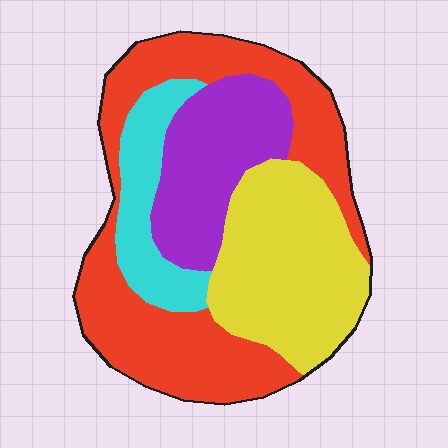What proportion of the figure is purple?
Purple takes up about one fifth (1/5) of the figure.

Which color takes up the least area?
Cyan, at roughly 15%.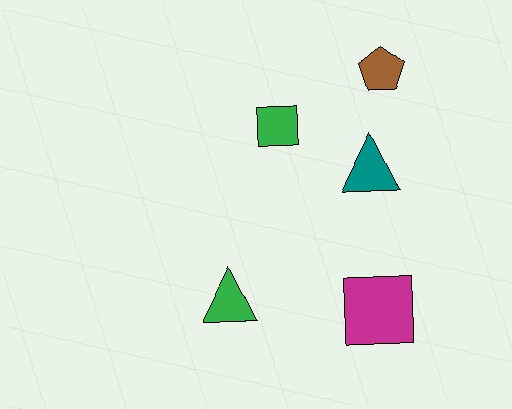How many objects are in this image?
There are 5 objects.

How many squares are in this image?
There are 2 squares.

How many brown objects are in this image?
There is 1 brown object.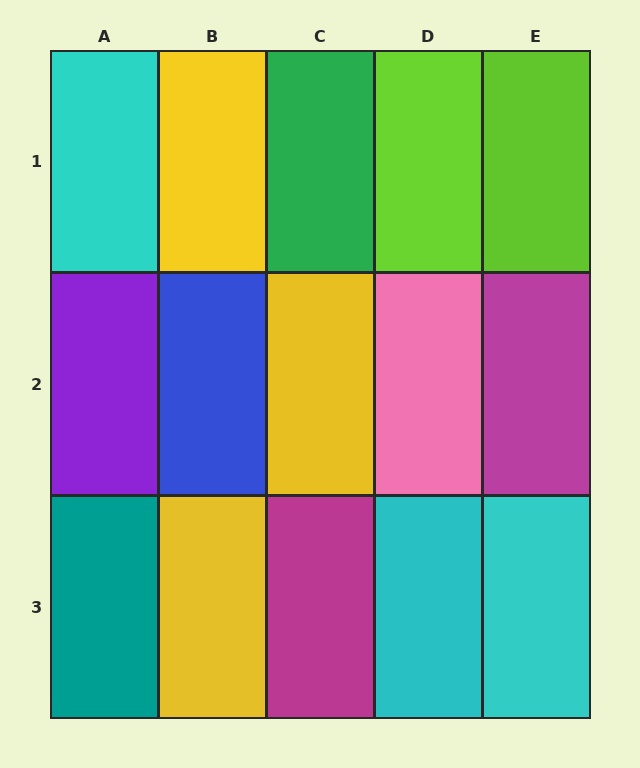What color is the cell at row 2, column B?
Blue.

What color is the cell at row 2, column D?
Pink.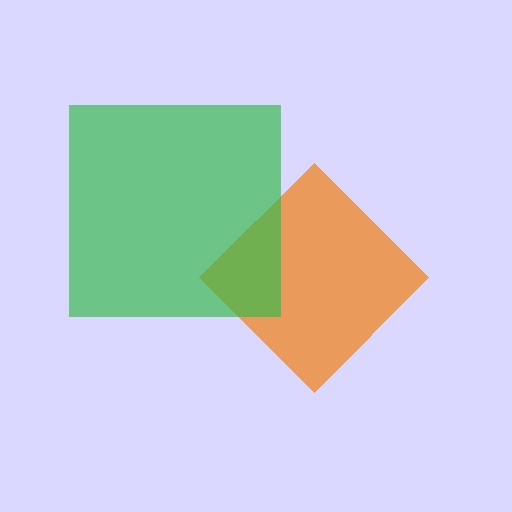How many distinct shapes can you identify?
There are 2 distinct shapes: an orange diamond, a green square.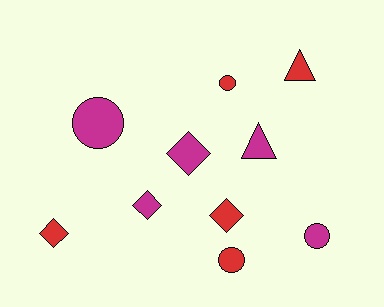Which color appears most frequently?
Red, with 5 objects.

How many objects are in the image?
There are 10 objects.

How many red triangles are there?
There is 1 red triangle.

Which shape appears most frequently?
Diamond, with 4 objects.